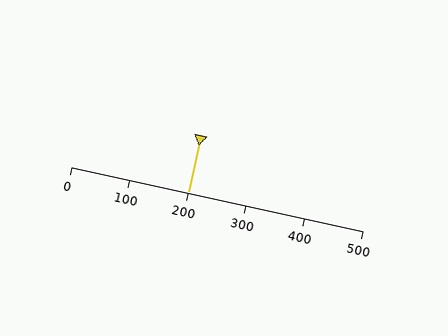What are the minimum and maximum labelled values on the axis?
The axis runs from 0 to 500.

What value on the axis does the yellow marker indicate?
The marker indicates approximately 200.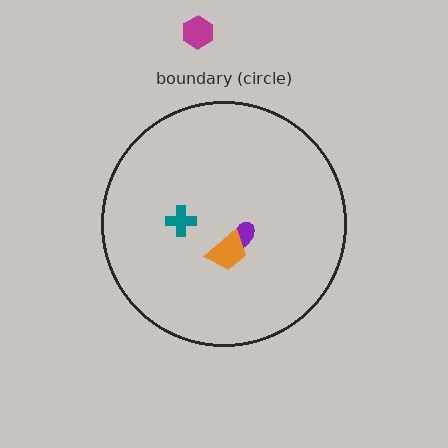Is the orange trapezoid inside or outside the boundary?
Inside.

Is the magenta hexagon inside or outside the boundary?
Outside.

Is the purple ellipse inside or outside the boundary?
Inside.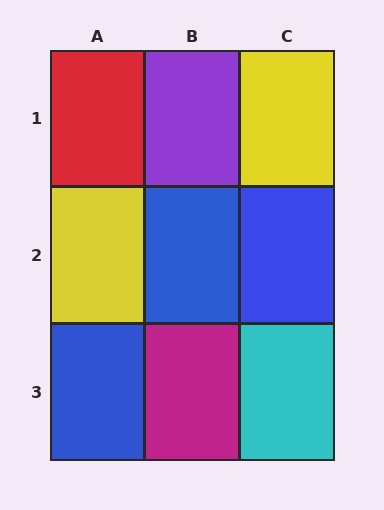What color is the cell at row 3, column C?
Cyan.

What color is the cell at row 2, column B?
Blue.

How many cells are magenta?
1 cell is magenta.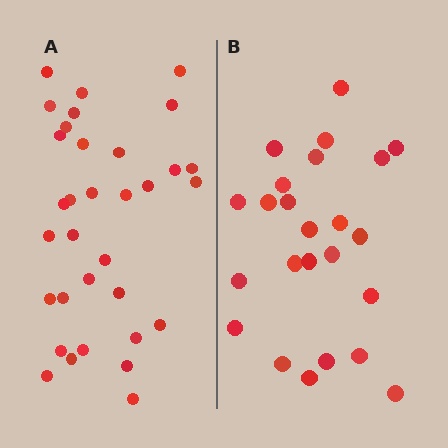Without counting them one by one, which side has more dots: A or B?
Region A (the left region) has more dots.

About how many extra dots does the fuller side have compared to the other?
Region A has roughly 8 or so more dots than region B.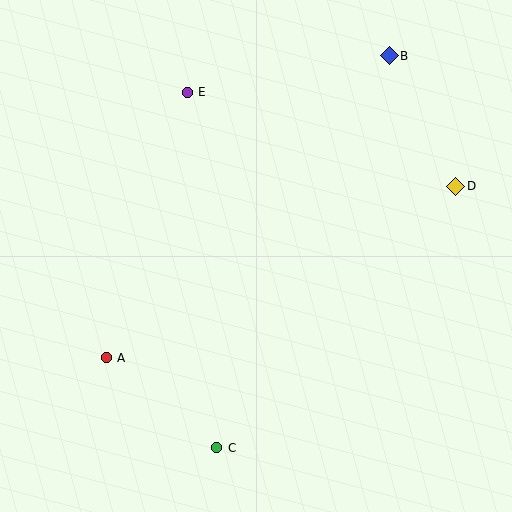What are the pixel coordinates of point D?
Point D is at (456, 186).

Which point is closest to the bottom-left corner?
Point A is closest to the bottom-left corner.